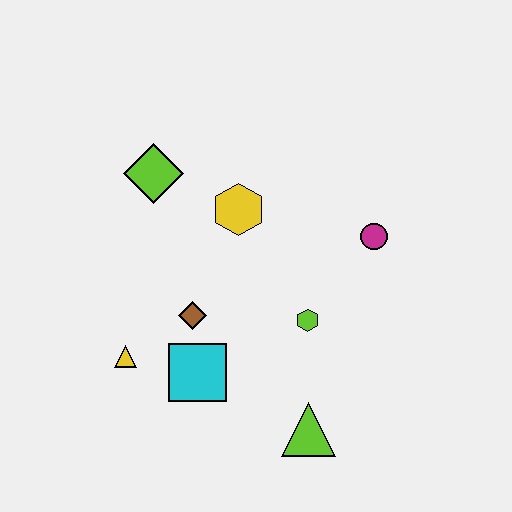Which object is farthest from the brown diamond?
The magenta circle is farthest from the brown diamond.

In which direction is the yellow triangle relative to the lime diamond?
The yellow triangle is below the lime diamond.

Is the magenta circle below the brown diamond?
No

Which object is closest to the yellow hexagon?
The lime diamond is closest to the yellow hexagon.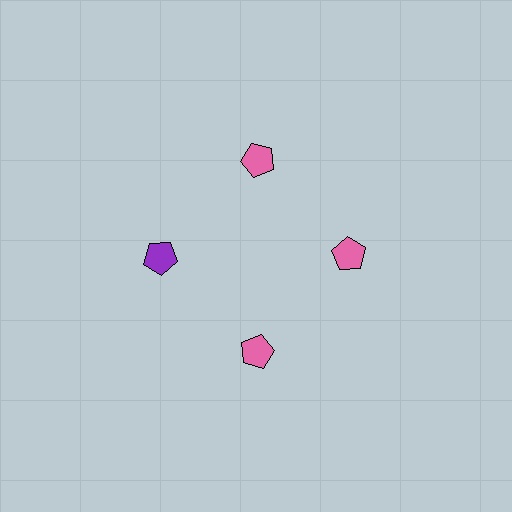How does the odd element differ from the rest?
It has a different color: purple instead of pink.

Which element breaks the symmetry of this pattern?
The purple pentagon at roughly the 9 o'clock position breaks the symmetry. All other shapes are pink pentagons.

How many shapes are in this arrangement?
There are 4 shapes arranged in a ring pattern.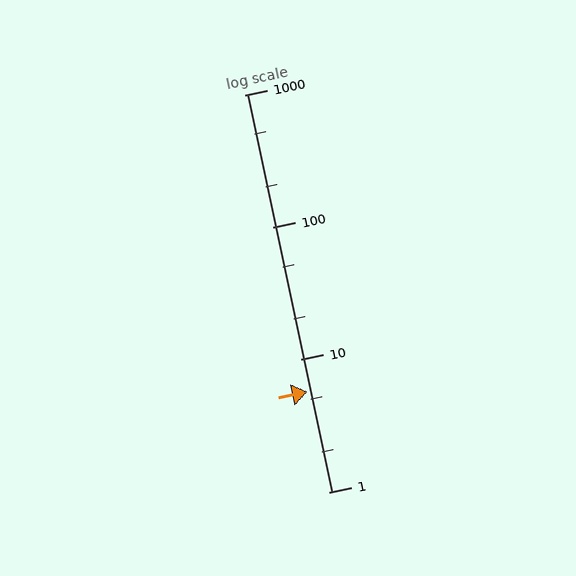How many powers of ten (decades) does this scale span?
The scale spans 3 decades, from 1 to 1000.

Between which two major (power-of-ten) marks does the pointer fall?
The pointer is between 1 and 10.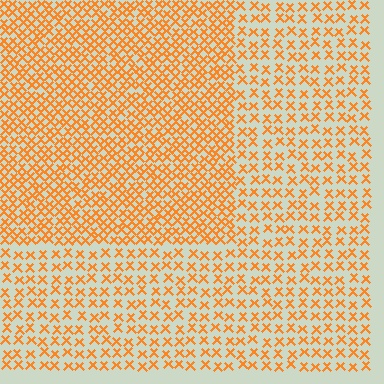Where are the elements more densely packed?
The elements are more densely packed inside the rectangle boundary.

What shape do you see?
I see a rectangle.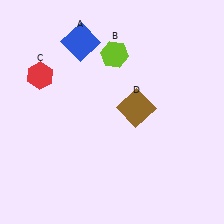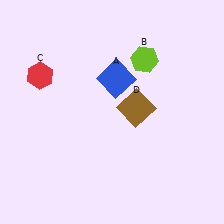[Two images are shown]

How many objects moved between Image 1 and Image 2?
2 objects moved between the two images.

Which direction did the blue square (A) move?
The blue square (A) moved down.